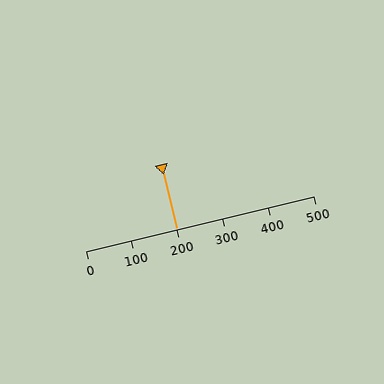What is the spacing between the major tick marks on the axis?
The major ticks are spaced 100 apart.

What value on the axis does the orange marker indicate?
The marker indicates approximately 200.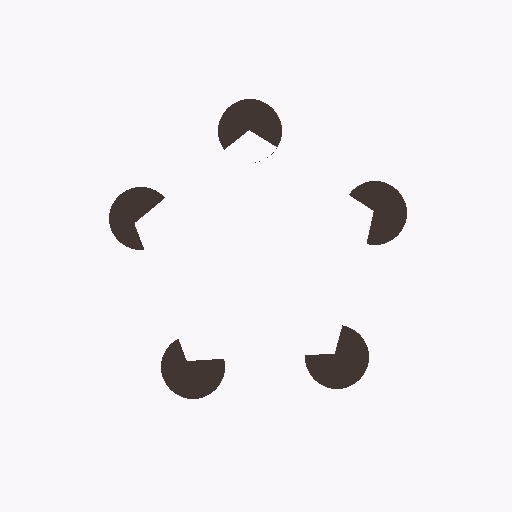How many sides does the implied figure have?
5 sides.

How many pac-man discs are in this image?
There are 5 — one at each vertex of the illusory pentagon.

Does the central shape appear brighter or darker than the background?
It typically appears slightly brighter than the background, even though no actual brightness change is drawn.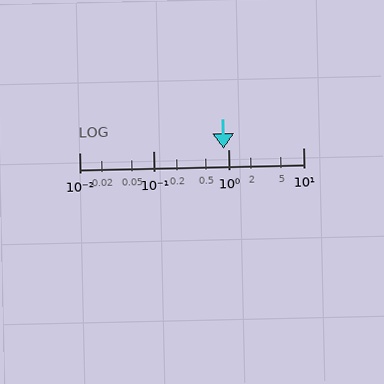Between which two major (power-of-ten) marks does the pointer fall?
The pointer is between 0.1 and 1.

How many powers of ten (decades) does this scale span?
The scale spans 3 decades, from 0.01 to 10.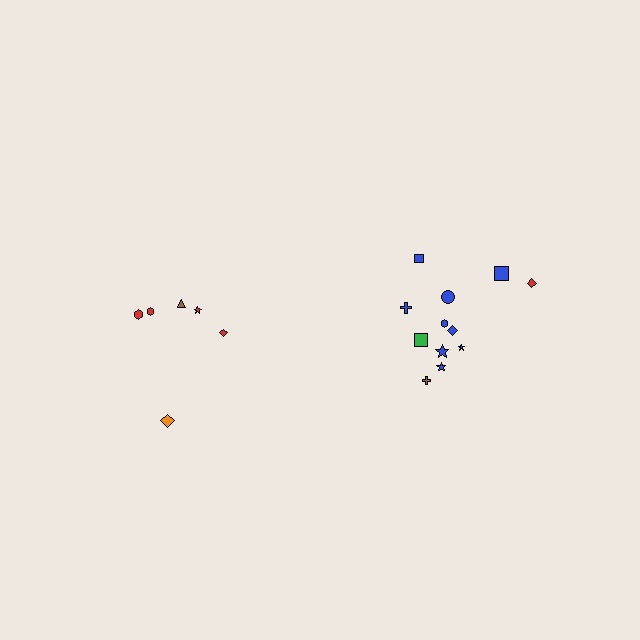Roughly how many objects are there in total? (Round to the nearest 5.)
Roughly 20 objects in total.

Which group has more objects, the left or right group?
The right group.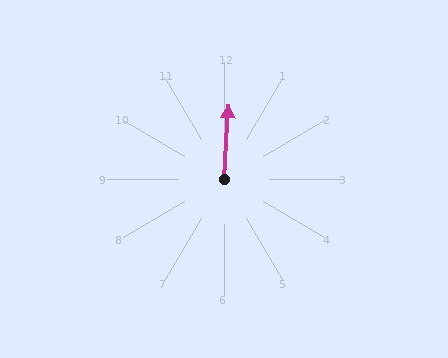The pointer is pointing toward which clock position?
Roughly 12 o'clock.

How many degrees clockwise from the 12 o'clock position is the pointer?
Approximately 3 degrees.